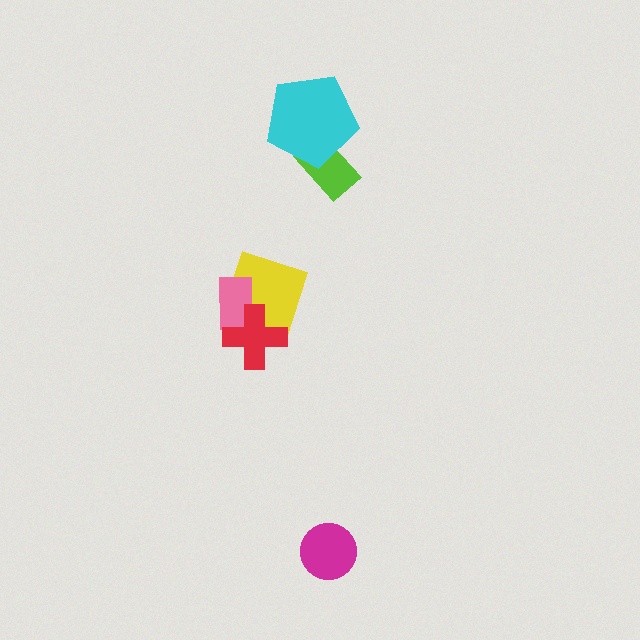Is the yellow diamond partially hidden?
Yes, it is partially covered by another shape.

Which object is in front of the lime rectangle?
The cyan pentagon is in front of the lime rectangle.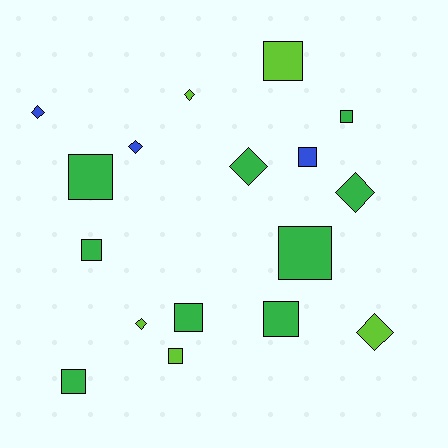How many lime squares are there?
There are 2 lime squares.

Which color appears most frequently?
Green, with 9 objects.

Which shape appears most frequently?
Square, with 10 objects.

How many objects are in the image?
There are 17 objects.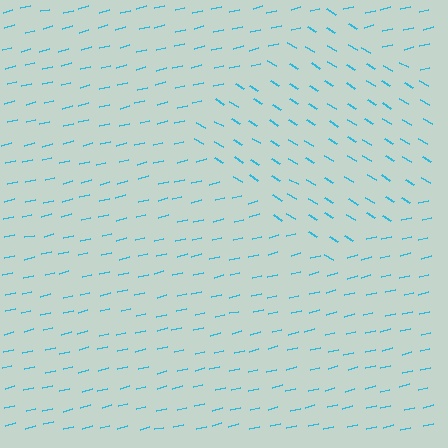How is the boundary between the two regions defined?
The boundary is defined purely by a change in line orientation (approximately 45 degrees difference). All lines are the same color and thickness.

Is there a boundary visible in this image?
Yes, there is a texture boundary formed by a change in line orientation.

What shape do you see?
I see a diamond.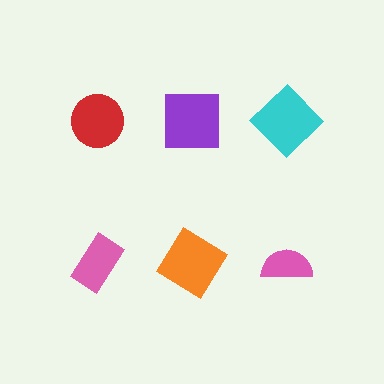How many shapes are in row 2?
3 shapes.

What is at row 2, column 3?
A pink semicircle.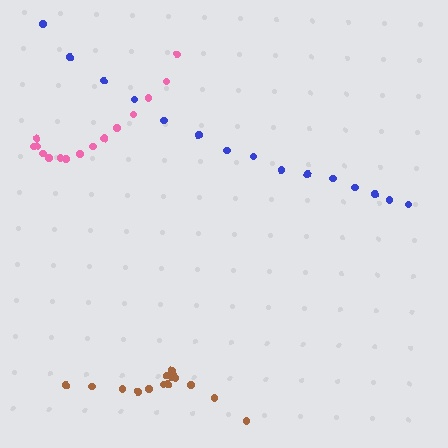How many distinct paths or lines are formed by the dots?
There are 3 distinct paths.